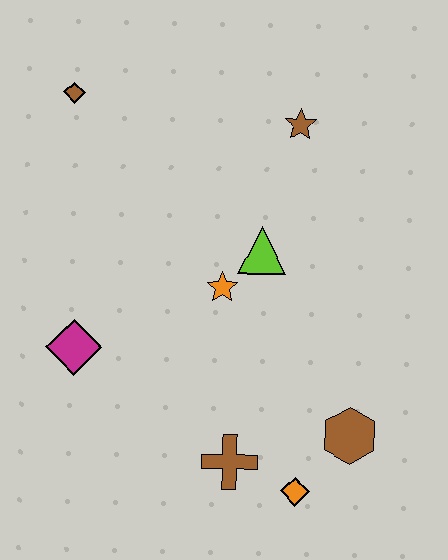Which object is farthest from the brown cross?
The brown diamond is farthest from the brown cross.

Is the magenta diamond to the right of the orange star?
No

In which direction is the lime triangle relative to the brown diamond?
The lime triangle is to the right of the brown diamond.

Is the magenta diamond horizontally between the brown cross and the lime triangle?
No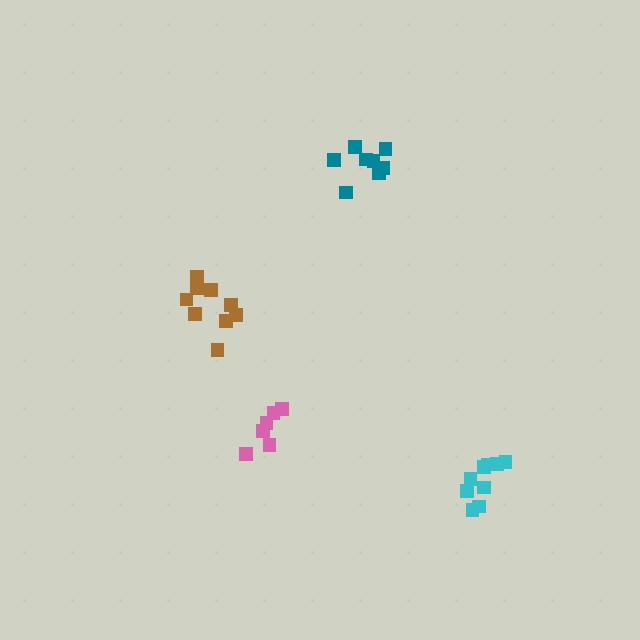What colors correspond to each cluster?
The clusters are colored: brown, teal, pink, cyan.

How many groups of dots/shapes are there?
There are 4 groups.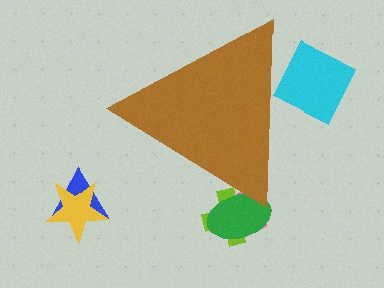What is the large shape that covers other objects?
A brown triangle.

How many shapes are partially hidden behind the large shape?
4 shapes are partially hidden.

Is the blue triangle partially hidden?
No, the blue triangle is fully visible.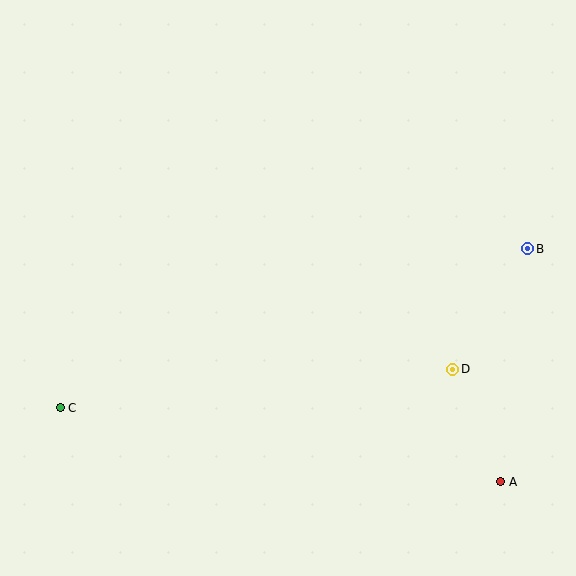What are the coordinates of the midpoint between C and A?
The midpoint between C and A is at (281, 445).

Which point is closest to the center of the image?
Point D at (453, 369) is closest to the center.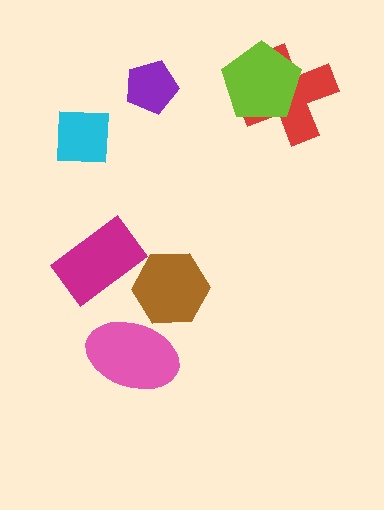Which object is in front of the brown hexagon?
The pink ellipse is in front of the brown hexagon.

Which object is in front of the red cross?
The lime pentagon is in front of the red cross.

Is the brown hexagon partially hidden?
Yes, it is partially covered by another shape.